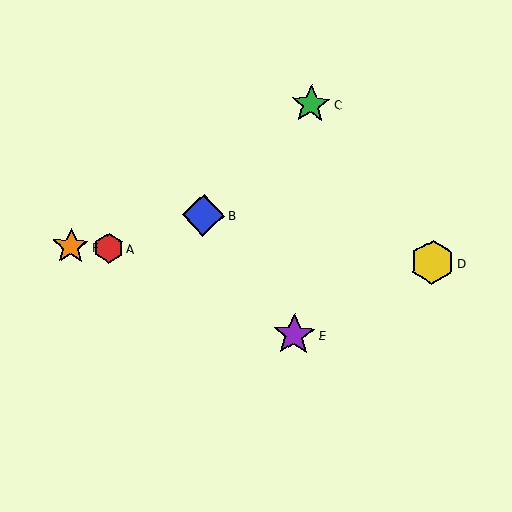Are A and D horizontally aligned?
Yes, both are at y≈248.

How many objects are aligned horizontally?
3 objects (A, D, F) are aligned horizontally.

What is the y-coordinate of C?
Object C is at y≈104.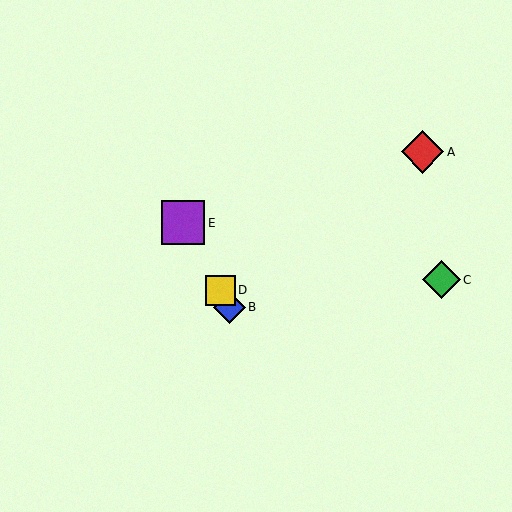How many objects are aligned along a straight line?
3 objects (B, D, E) are aligned along a straight line.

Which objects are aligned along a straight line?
Objects B, D, E are aligned along a straight line.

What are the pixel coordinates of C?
Object C is at (441, 280).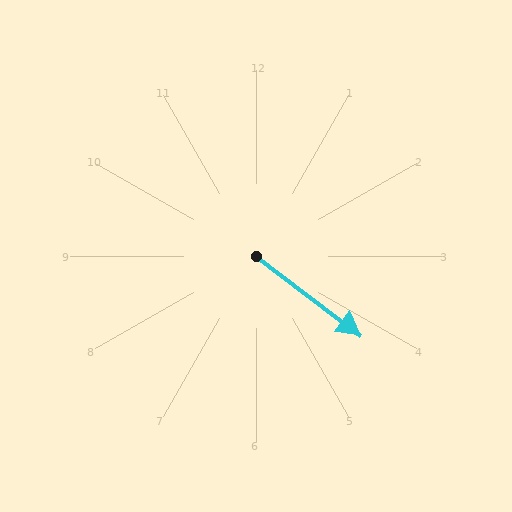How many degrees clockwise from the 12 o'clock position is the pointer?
Approximately 127 degrees.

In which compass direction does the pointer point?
Southeast.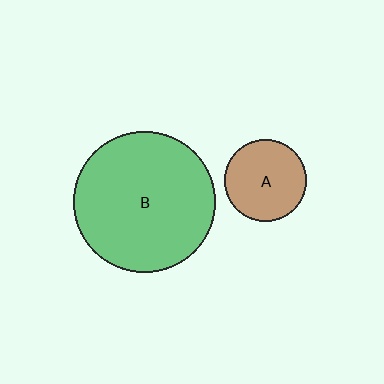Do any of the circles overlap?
No, none of the circles overlap.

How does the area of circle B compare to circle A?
Approximately 3.0 times.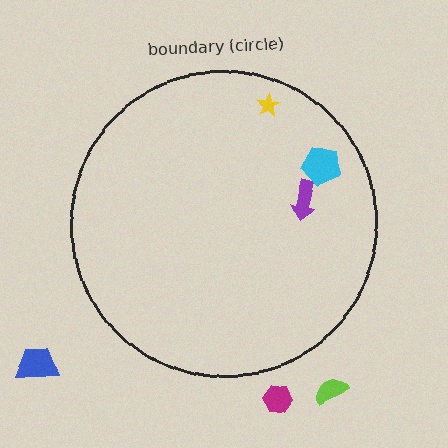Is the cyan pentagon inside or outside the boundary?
Inside.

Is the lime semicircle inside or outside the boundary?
Outside.